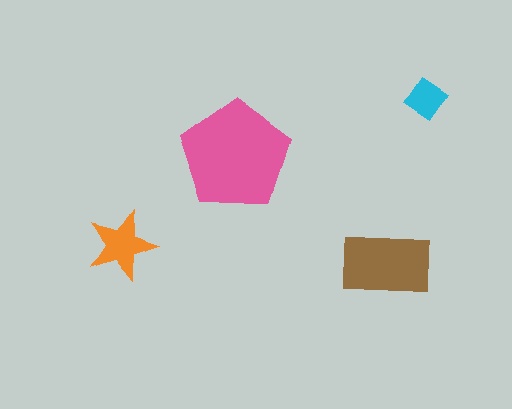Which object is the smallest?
The cyan diamond.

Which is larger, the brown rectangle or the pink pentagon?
The pink pentagon.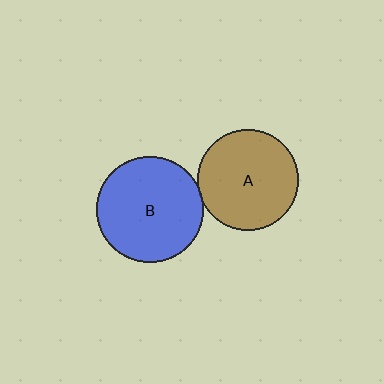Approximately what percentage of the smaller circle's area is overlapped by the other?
Approximately 5%.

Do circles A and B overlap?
Yes.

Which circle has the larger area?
Circle B (blue).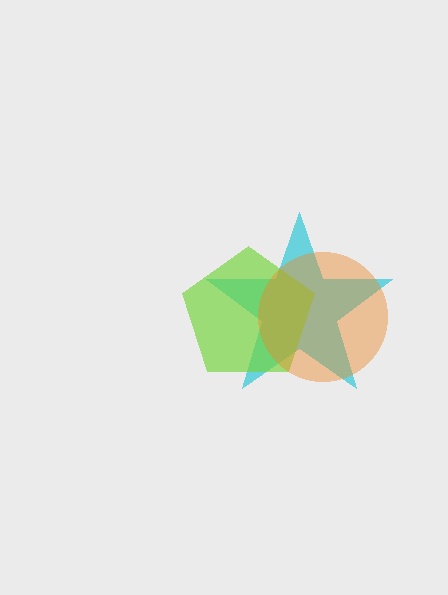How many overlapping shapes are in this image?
There are 3 overlapping shapes in the image.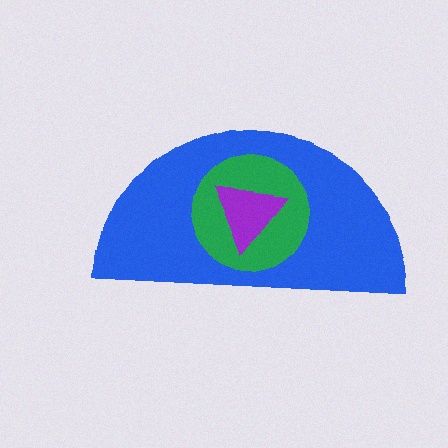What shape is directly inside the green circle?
The purple triangle.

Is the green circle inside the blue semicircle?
Yes.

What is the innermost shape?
The purple triangle.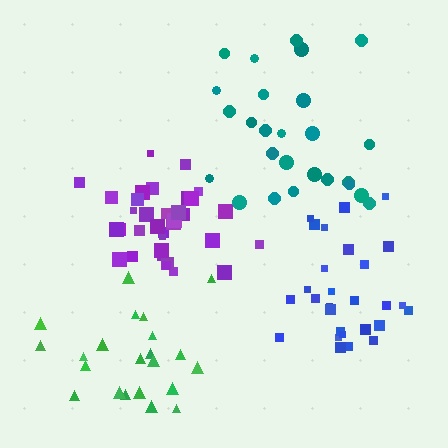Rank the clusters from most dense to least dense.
purple, blue, green, teal.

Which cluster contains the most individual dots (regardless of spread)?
Purple (35).